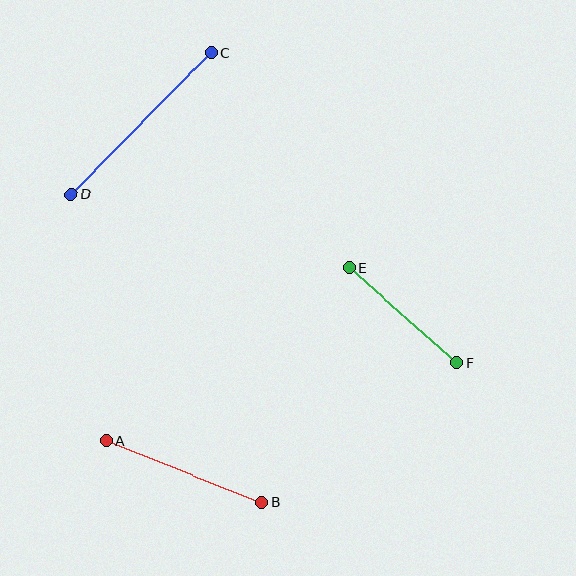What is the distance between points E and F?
The distance is approximately 143 pixels.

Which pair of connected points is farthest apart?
Points C and D are farthest apart.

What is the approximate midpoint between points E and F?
The midpoint is at approximately (403, 315) pixels.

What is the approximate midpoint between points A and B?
The midpoint is at approximately (184, 472) pixels.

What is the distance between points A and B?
The distance is approximately 167 pixels.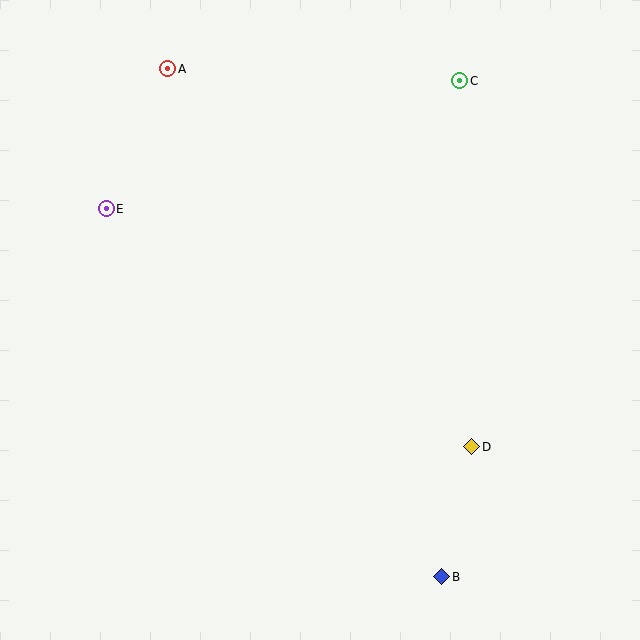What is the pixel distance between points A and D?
The distance between A and D is 485 pixels.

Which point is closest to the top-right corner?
Point C is closest to the top-right corner.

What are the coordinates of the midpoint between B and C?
The midpoint between B and C is at (451, 329).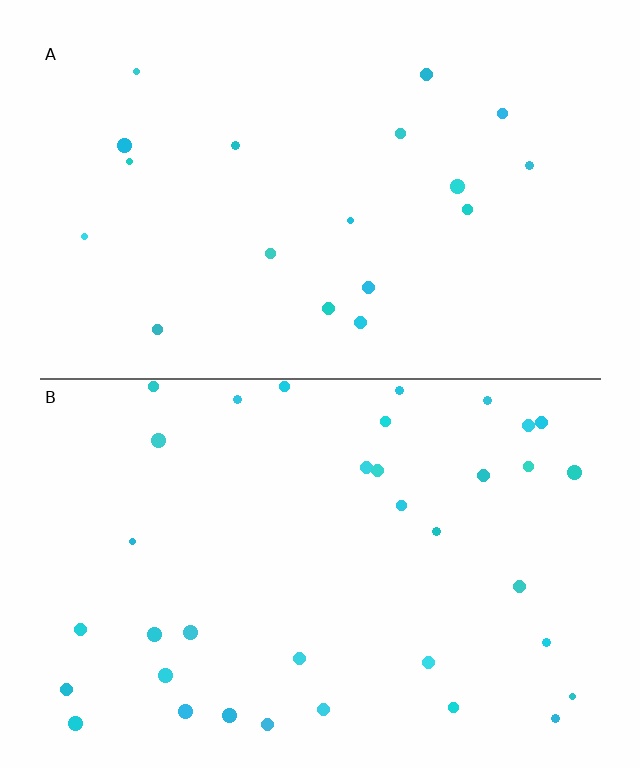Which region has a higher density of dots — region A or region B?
B (the bottom).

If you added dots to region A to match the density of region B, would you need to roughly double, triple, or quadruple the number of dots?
Approximately double.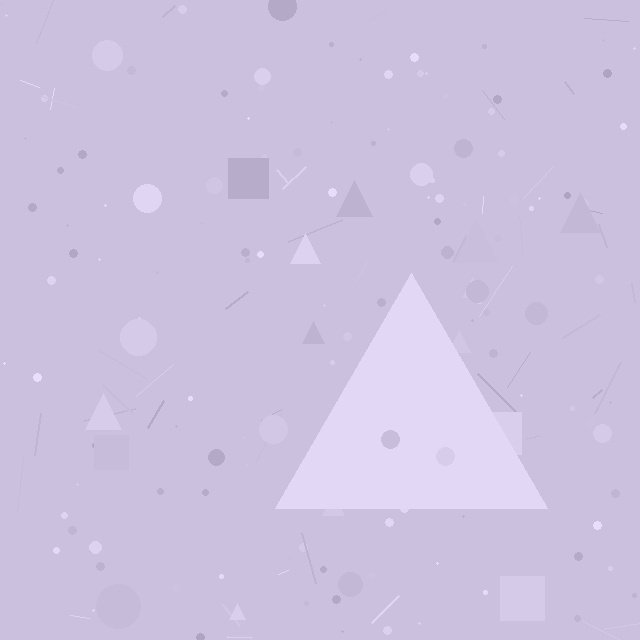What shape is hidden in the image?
A triangle is hidden in the image.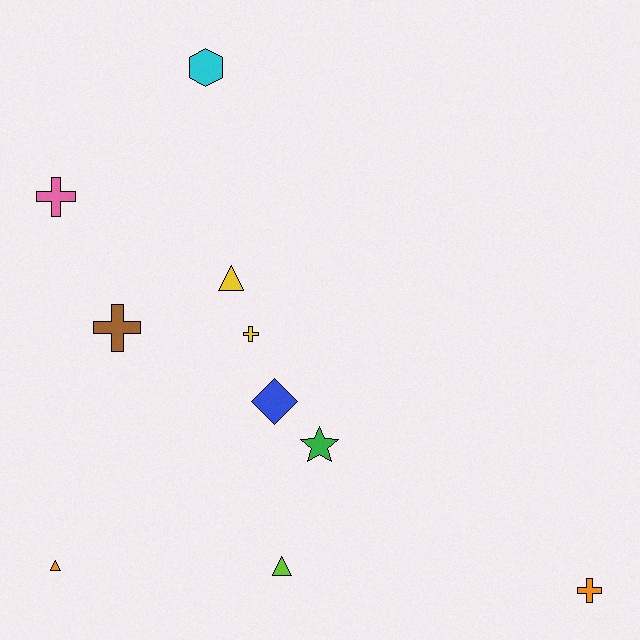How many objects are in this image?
There are 10 objects.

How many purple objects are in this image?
There are no purple objects.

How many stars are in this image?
There is 1 star.